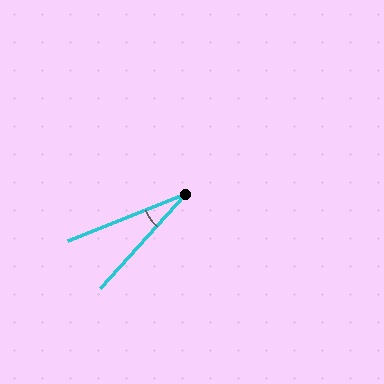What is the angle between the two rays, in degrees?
Approximately 26 degrees.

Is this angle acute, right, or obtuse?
It is acute.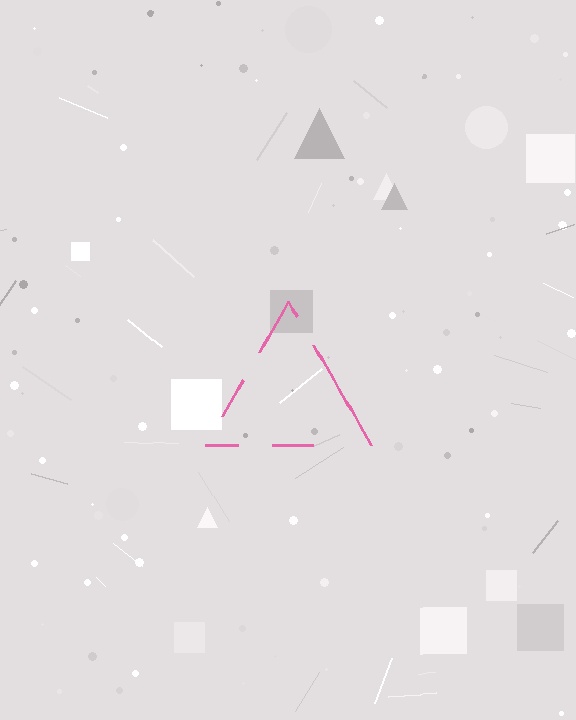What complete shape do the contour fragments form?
The contour fragments form a triangle.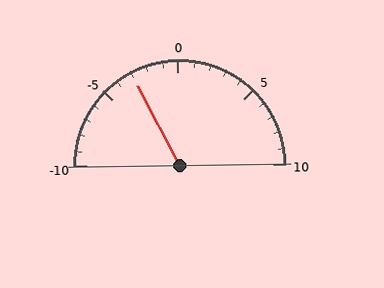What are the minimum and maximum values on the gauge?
The gauge ranges from -10 to 10.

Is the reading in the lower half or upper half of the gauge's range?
The reading is in the lower half of the range (-10 to 10).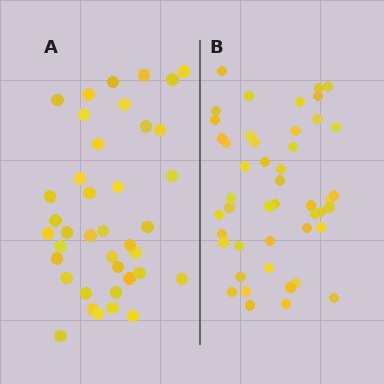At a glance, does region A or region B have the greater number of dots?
Region B (the right region) has more dots.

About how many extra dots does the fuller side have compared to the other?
Region B has roughly 8 or so more dots than region A.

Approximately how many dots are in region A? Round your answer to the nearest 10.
About 40 dots. (The exact count is 39, which rounds to 40.)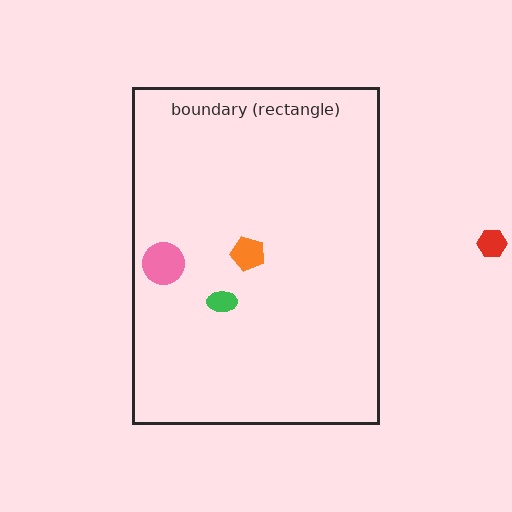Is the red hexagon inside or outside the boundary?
Outside.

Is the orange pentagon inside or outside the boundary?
Inside.